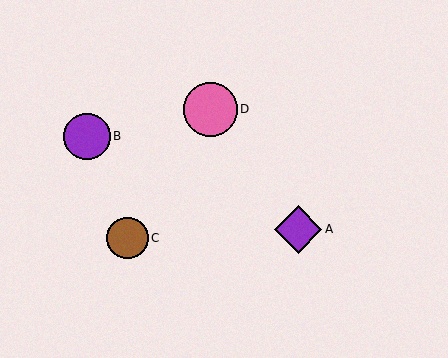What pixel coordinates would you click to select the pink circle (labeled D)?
Click at (210, 109) to select the pink circle D.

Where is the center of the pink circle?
The center of the pink circle is at (210, 109).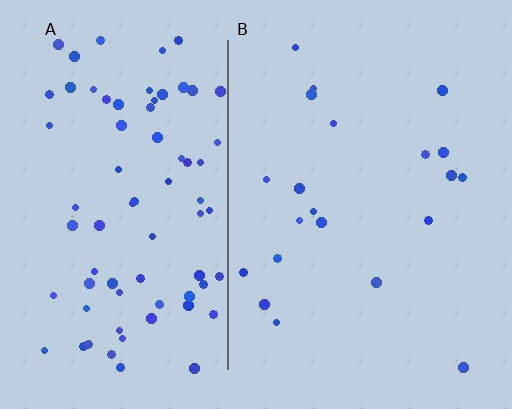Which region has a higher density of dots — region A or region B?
A (the left).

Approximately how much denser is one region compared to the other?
Approximately 3.7× — region A over region B.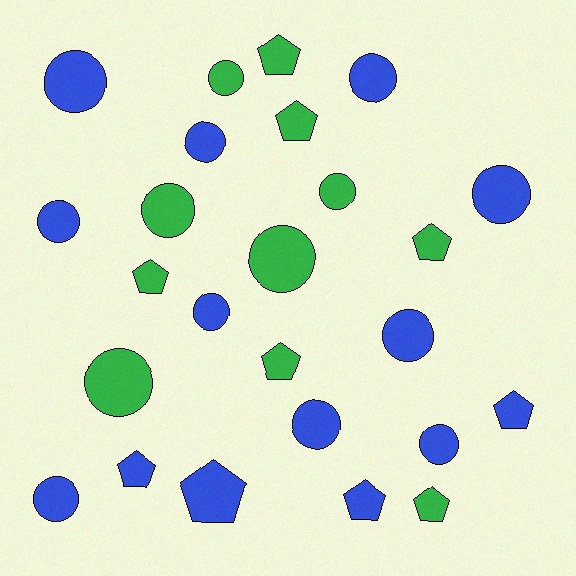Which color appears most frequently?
Blue, with 14 objects.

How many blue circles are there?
There are 10 blue circles.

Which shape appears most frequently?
Circle, with 15 objects.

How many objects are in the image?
There are 25 objects.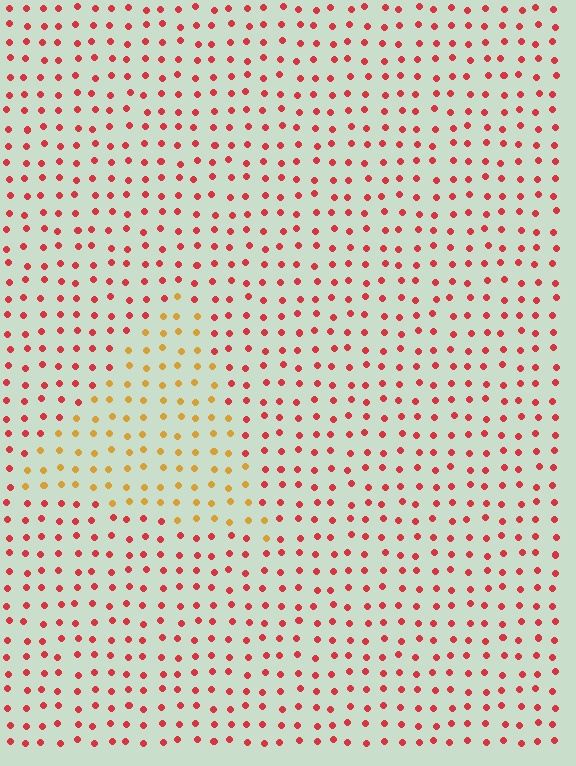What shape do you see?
I see a triangle.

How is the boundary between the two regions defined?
The boundary is defined purely by a slight shift in hue (about 44 degrees). Spacing, size, and orientation are identical on both sides.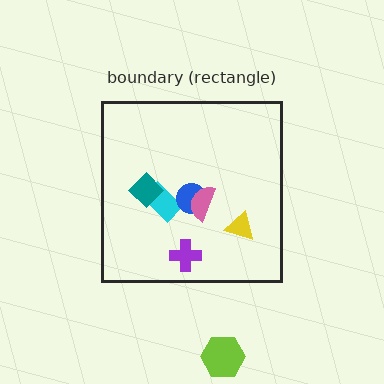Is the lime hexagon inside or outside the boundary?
Outside.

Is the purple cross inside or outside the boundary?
Inside.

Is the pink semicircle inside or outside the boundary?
Inside.